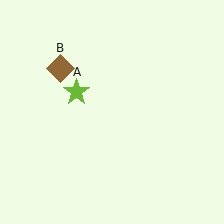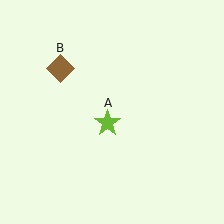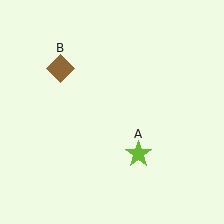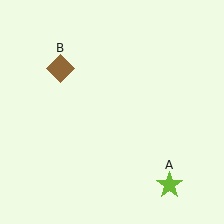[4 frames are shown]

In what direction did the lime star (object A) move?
The lime star (object A) moved down and to the right.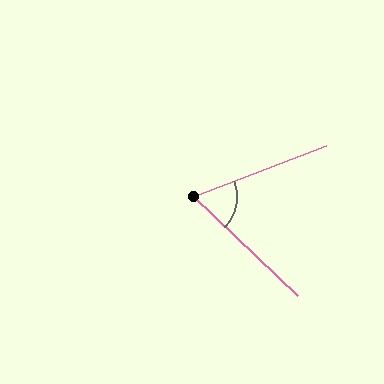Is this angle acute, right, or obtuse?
It is acute.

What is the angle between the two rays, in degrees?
Approximately 64 degrees.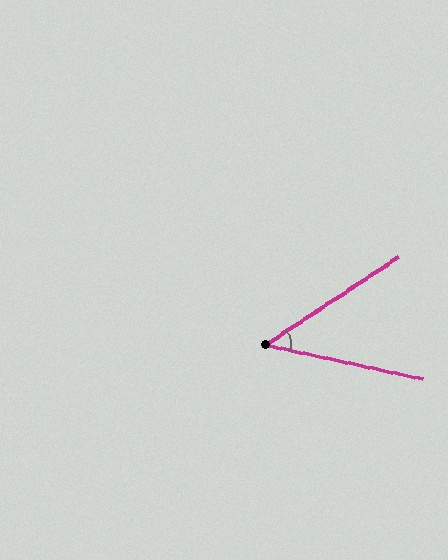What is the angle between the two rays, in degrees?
Approximately 46 degrees.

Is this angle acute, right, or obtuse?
It is acute.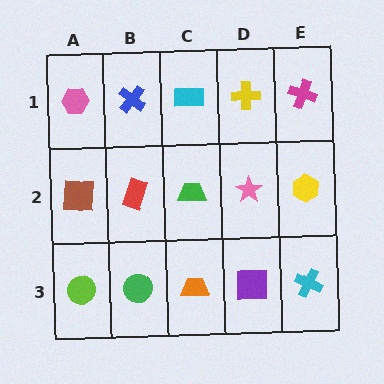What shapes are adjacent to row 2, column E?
A magenta cross (row 1, column E), a cyan cross (row 3, column E), a pink star (row 2, column D).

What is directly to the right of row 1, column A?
A blue cross.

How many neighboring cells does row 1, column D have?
3.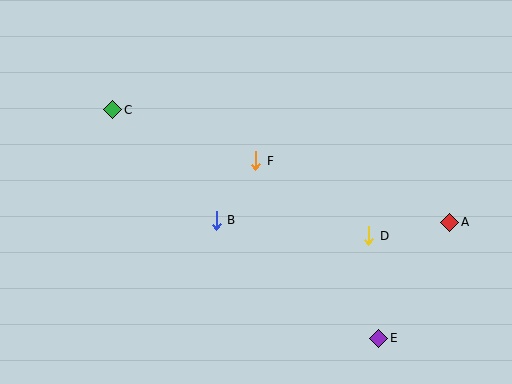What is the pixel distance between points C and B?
The distance between C and B is 151 pixels.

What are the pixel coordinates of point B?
Point B is at (216, 220).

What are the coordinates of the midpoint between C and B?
The midpoint between C and B is at (165, 165).